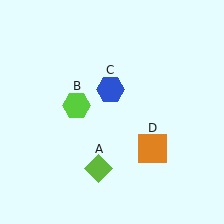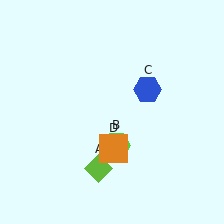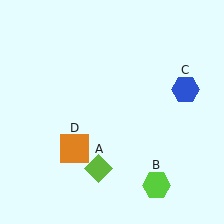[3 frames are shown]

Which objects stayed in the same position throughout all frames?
Lime diamond (object A) remained stationary.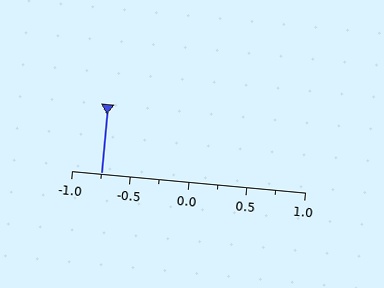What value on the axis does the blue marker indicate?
The marker indicates approximately -0.75.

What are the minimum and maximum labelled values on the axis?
The axis runs from -1.0 to 1.0.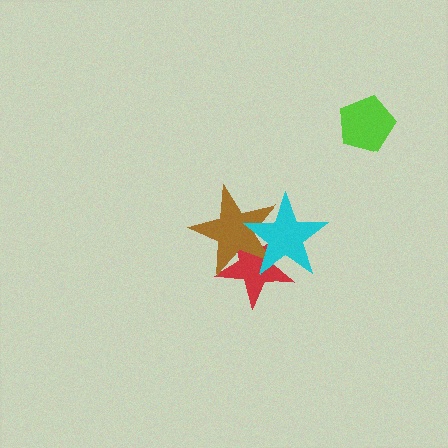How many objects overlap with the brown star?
2 objects overlap with the brown star.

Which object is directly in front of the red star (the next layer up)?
The brown star is directly in front of the red star.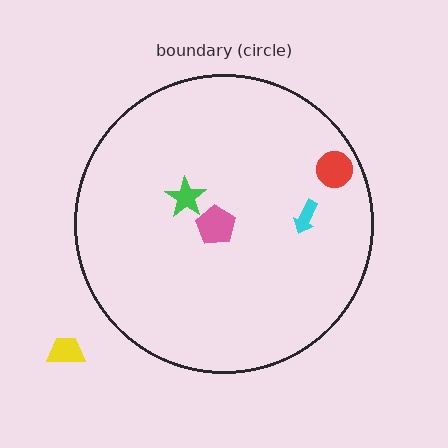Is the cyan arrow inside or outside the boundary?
Inside.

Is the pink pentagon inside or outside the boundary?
Inside.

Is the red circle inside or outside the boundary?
Inside.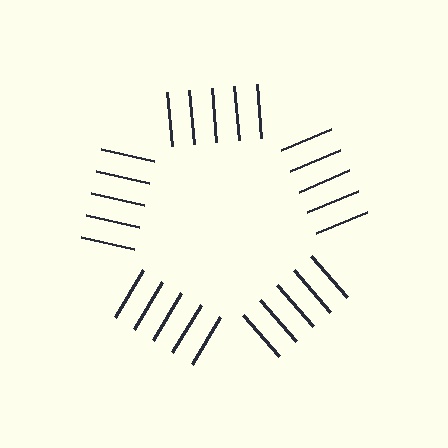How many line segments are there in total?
25 — 5 along each of the 5 edges.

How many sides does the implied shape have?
5 sides — the line-ends trace a pentagon.